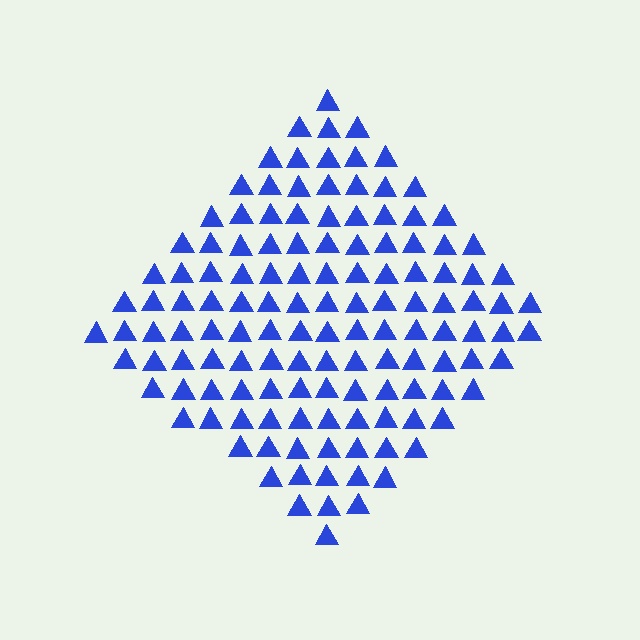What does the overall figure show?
The overall figure shows a diamond.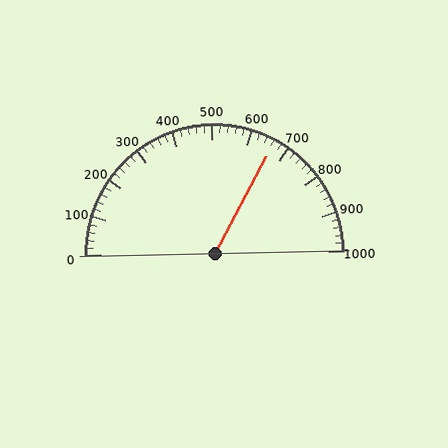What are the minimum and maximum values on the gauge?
The gauge ranges from 0 to 1000.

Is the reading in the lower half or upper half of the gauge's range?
The reading is in the upper half of the range (0 to 1000).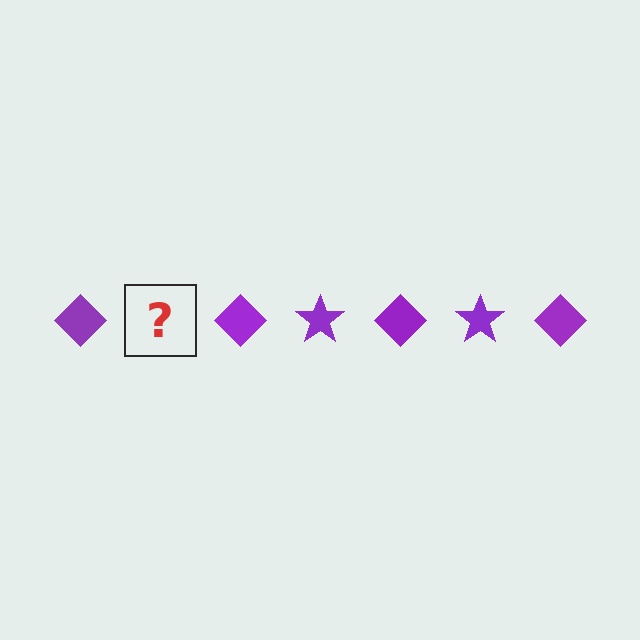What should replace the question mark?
The question mark should be replaced with a purple star.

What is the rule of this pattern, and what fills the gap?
The rule is that the pattern cycles through diamond, star shapes in purple. The gap should be filled with a purple star.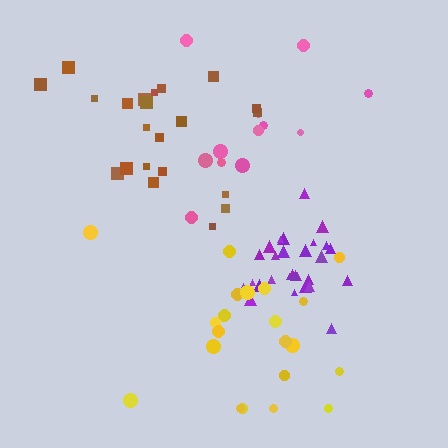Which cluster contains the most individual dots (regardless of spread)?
Purple (28).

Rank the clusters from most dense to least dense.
purple, brown, yellow, pink.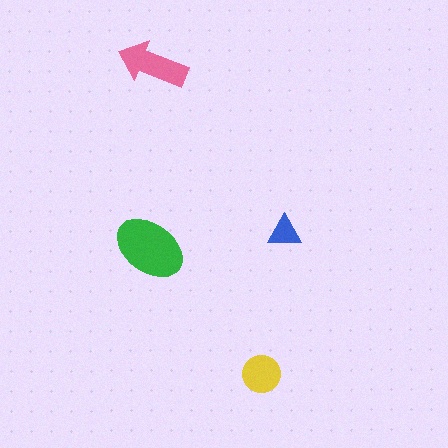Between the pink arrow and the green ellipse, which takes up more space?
The green ellipse.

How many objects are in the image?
There are 4 objects in the image.